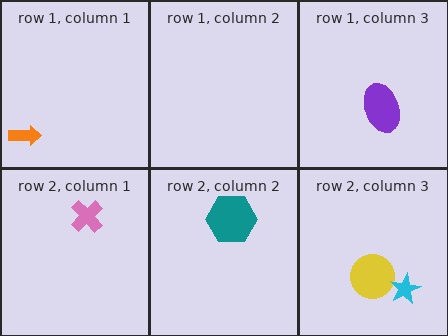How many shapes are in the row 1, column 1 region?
1.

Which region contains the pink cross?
The row 2, column 1 region.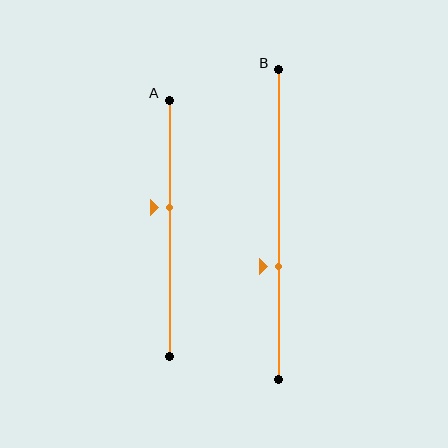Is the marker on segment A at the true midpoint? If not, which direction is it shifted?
No, the marker on segment A is shifted upward by about 8% of the segment length.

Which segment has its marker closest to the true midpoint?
Segment A has its marker closest to the true midpoint.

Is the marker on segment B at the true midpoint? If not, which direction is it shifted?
No, the marker on segment B is shifted downward by about 14% of the segment length.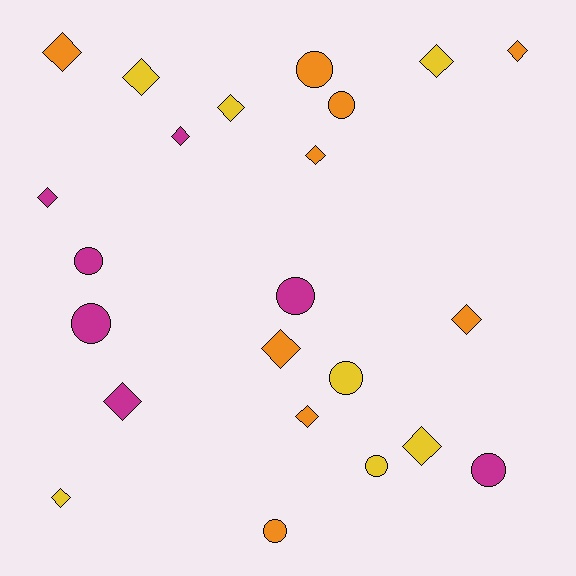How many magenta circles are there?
There are 4 magenta circles.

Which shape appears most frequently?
Diamond, with 14 objects.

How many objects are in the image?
There are 23 objects.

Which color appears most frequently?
Orange, with 9 objects.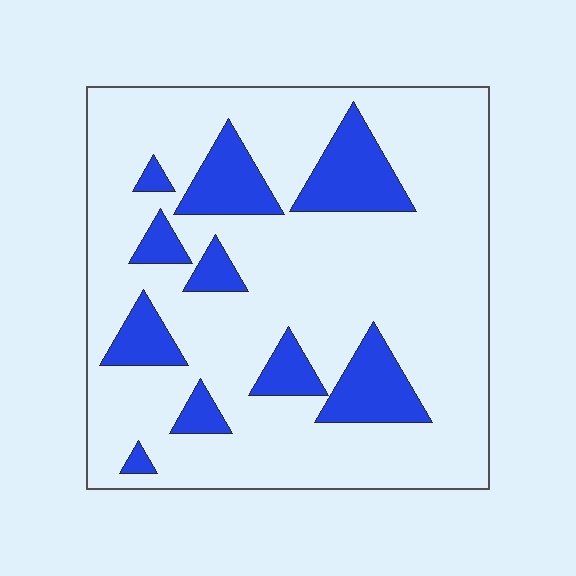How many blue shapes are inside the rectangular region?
10.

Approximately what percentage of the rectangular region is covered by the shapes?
Approximately 20%.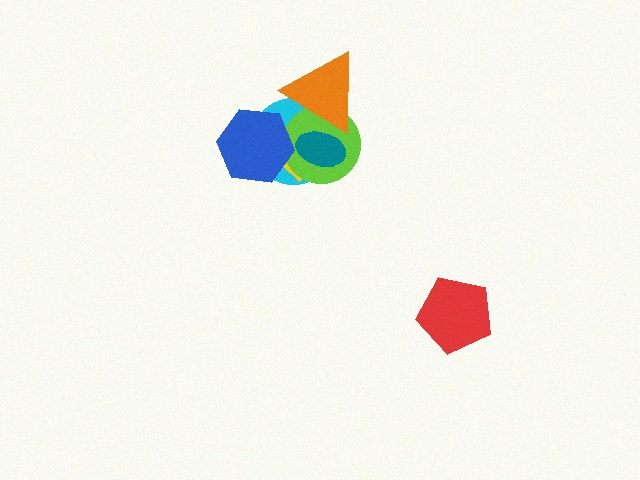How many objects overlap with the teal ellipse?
4 objects overlap with the teal ellipse.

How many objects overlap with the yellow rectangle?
4 objects overlap with the yellow rectangle.